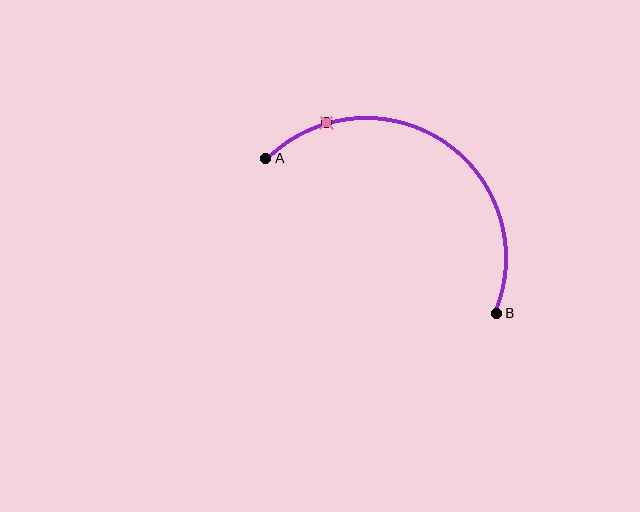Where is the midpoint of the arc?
The arc midpoint is the point on the curve farthest from the straight line joining A and B. It sits above and to the right of that line.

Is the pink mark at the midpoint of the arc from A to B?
No. The pink mark lies on the arc but is closer to endpoint A. The arc midpoint would be at the point on the curve equidistant along the arc from both A and B.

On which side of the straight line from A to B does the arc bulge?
The arc bulges above and to the right of the straight line connecting A and B.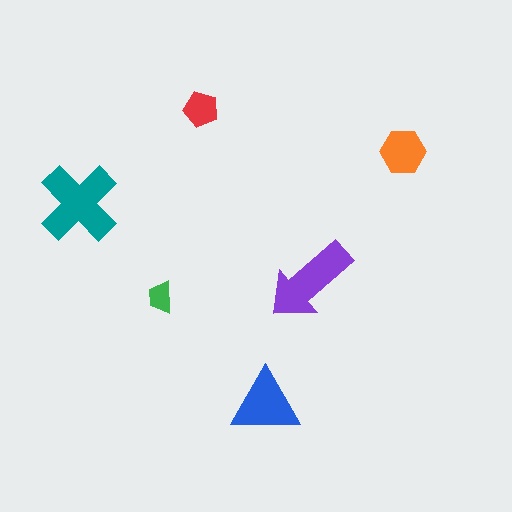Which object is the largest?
The teal cross.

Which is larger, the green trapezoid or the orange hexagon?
The orange hexagon.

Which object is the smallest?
The green trapezoid.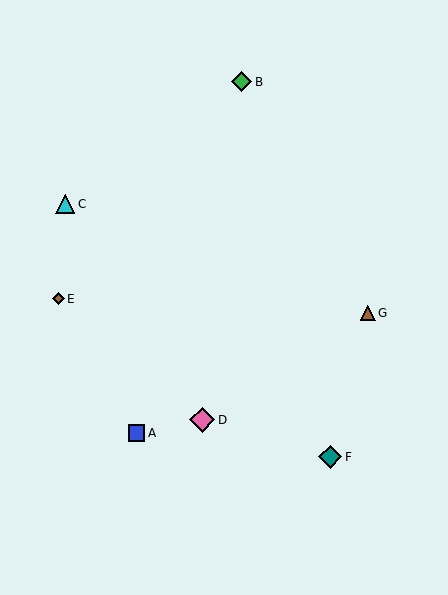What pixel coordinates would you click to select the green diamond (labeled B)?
Click at (242, 82) to select the green diamond B.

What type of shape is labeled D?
Shape D is a pink diamond.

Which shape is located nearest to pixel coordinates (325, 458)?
The teal diamond (labeled F) at (330, 457) is nearest to that location.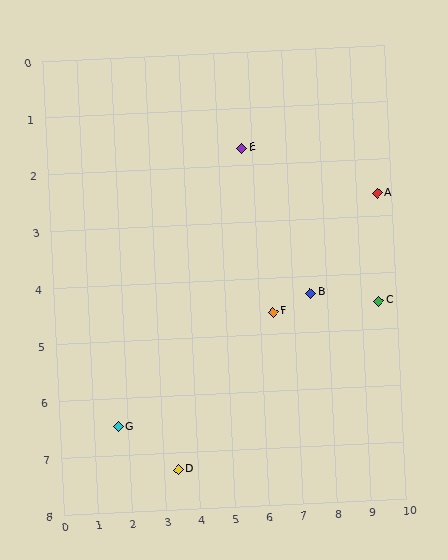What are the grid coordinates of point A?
Point A is at approximately (9.6, 2.6).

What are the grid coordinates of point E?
Point E is at approximately (5.7, 1.7).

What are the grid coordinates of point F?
Point F is at approximately (6.4, 4.6).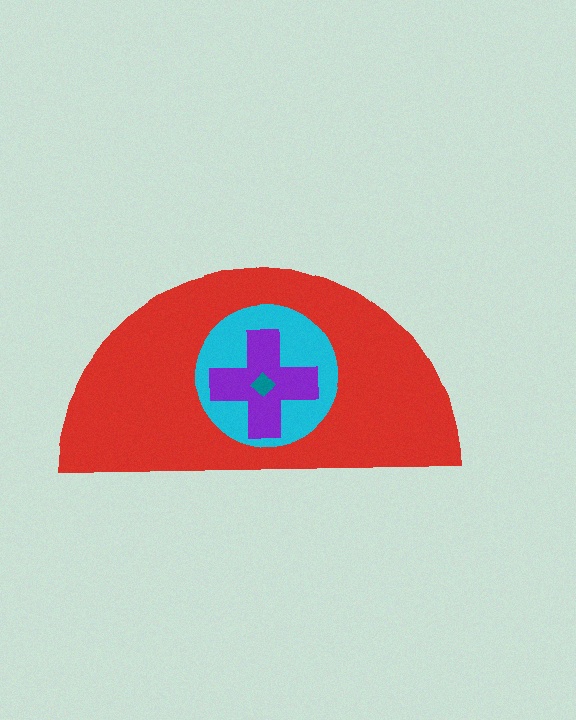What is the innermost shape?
The teal diamond.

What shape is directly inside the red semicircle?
The cyan circle.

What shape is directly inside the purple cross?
The teal diamond.